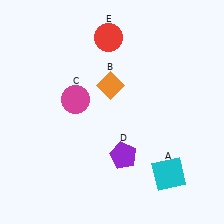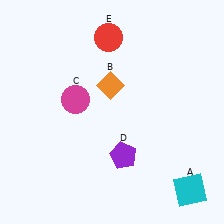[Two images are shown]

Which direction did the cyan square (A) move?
The cyan square (A) moved right.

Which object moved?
The cyan square (A) moved right.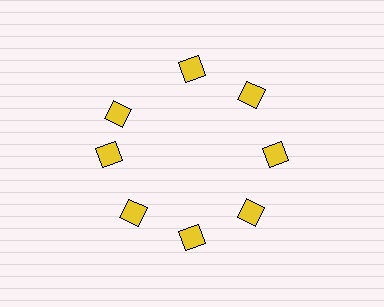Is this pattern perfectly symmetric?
No. The 8 yellow diamonds are arranged in a ring, but one element near the 10 o'clock position is rotated out of alignment along the ring, breaking the 8-fold rotational symmetry.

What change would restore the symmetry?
The symmetry would be restored by rotating it back into even spacing with its neighbors so that all 8 diamonds sit at equal angles and equal distance from the center.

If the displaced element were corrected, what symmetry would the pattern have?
It would have 8-fold rotational symmetry — the pattern would map onto itself every 45 degrees.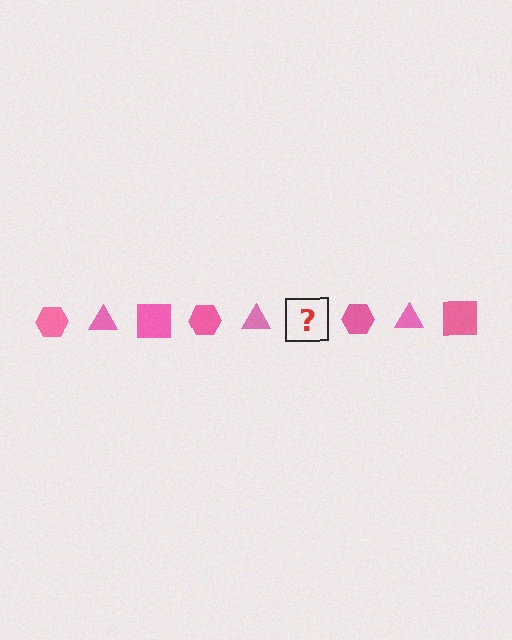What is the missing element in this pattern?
The missing element is a pink square.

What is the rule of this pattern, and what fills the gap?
The rule is that the pattern cycles through hexagon, triangle, square shapes in pink. The gap should be filled with a pink square.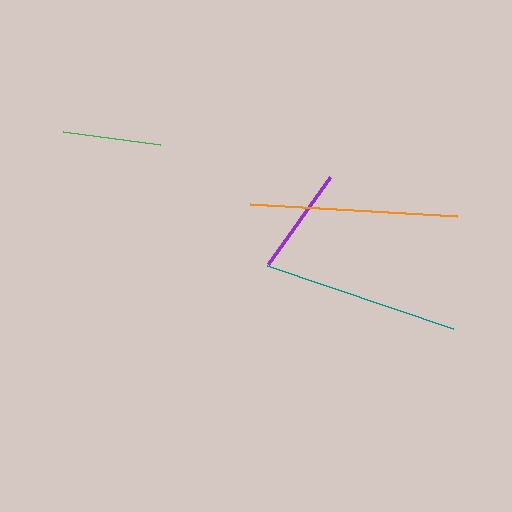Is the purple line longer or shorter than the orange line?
The orange line is longer than the purple line.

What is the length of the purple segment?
The purple segment is approximately 107 pixels long.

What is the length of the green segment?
The green segment is approximately 99 pixels long.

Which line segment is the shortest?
The green line is the shortest at approximately 99 pixels.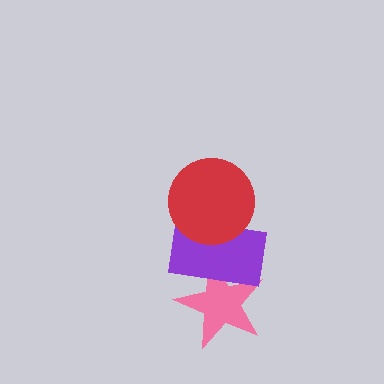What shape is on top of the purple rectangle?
The red circle is on top of the purple rectangle.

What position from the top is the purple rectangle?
The purple rectangle is 2nd from the top.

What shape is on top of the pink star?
The purple rectangle is on top of the pink star.